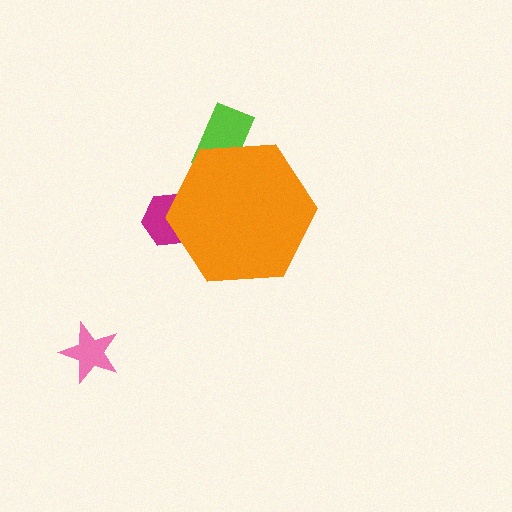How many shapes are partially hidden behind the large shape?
2 shapes are partially hidden.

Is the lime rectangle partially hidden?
Yes, the lime rectangle is partially hidden behind the orange hexagon.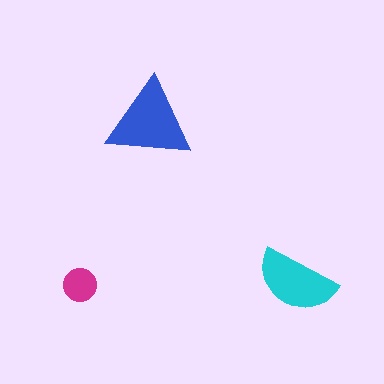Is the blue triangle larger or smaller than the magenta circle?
Larger.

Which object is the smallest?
The magenta circle.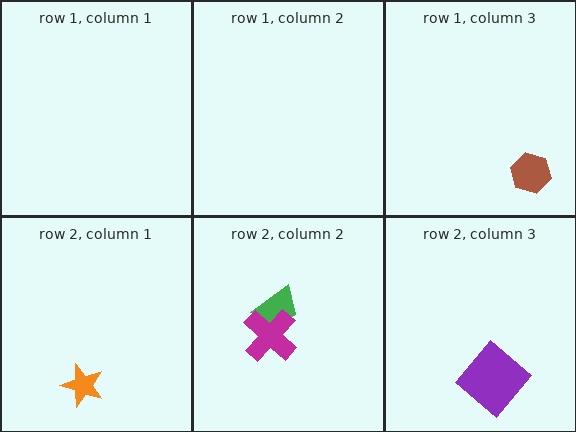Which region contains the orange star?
The row 2, column 1 region.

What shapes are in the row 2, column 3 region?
The purple diamond.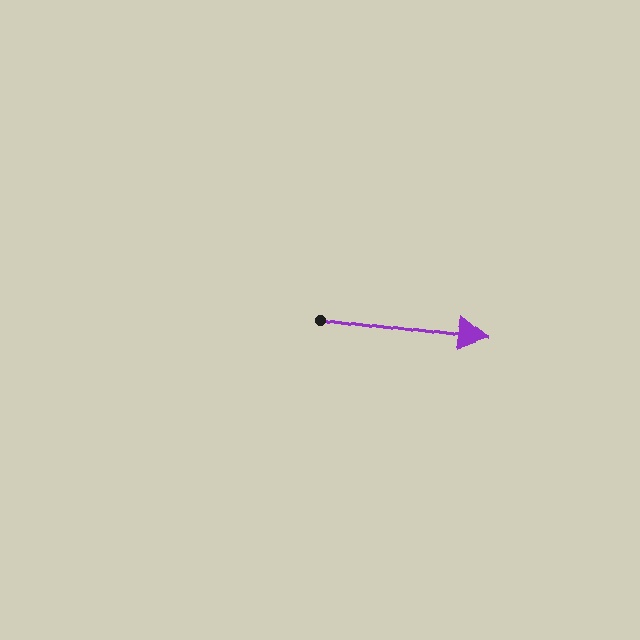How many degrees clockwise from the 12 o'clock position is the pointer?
Approximately 98 degrees.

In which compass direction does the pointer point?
East.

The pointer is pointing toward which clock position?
Roughly 3 o'clock.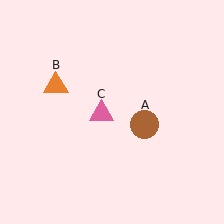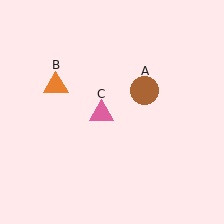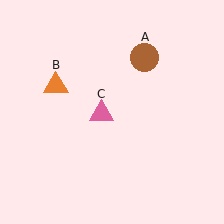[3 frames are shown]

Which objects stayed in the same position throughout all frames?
Orange triangle (object B) and pink triangle (object C) remained stationary.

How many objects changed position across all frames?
1 object changed position: brown circle (object A).